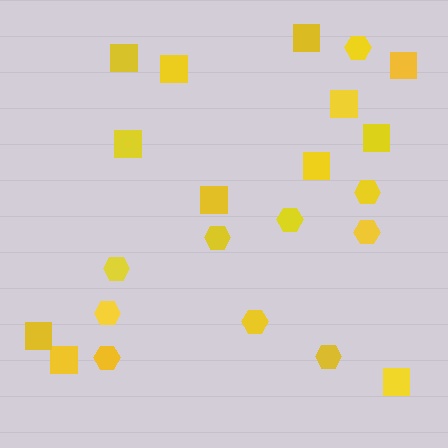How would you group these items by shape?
There are 2 groups: one group of hexagons (10) and one group of squares (12).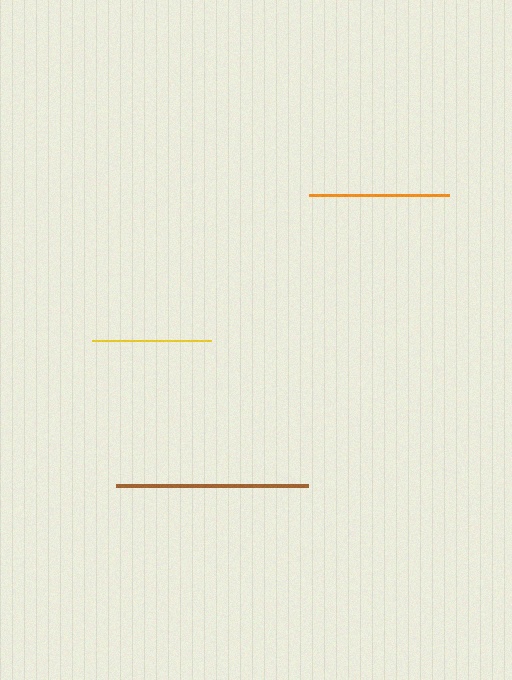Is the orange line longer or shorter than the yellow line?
The orange line is longer than the yellow line.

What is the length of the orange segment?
The orange segment is approximately 141 pixels long.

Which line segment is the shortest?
The yellow line is the shortest at approximately 119 pixels.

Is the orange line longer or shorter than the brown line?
The brown line is longer than the orange line.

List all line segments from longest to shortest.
From longest to shortest: brown, orange, yellow.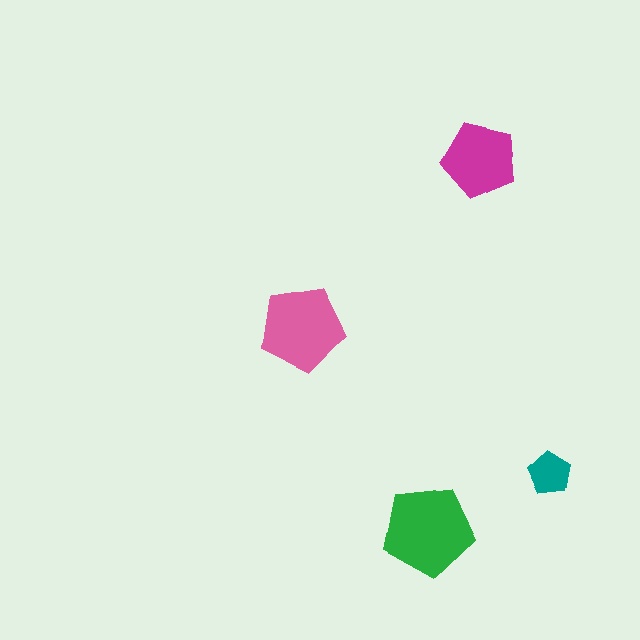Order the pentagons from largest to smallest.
the green one, the pink one, the magenta one, the teal one.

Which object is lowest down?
The green pentagon is bottommost.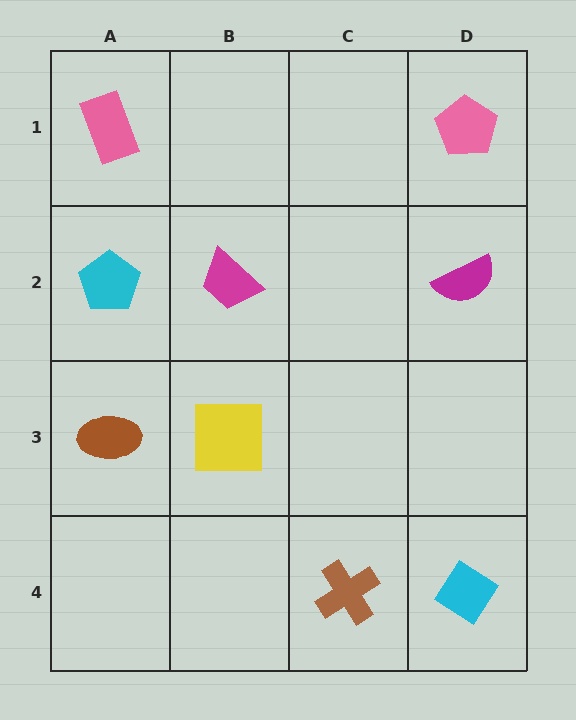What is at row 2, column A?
A cyan pentagon.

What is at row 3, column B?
A yellow square.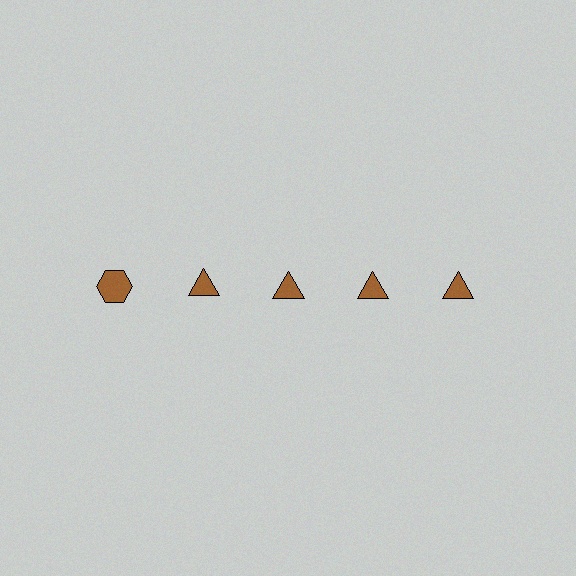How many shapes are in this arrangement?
There are 5 shapes arranged in a grid pattern.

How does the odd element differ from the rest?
It has a different shape: hexagon instead of triangle.